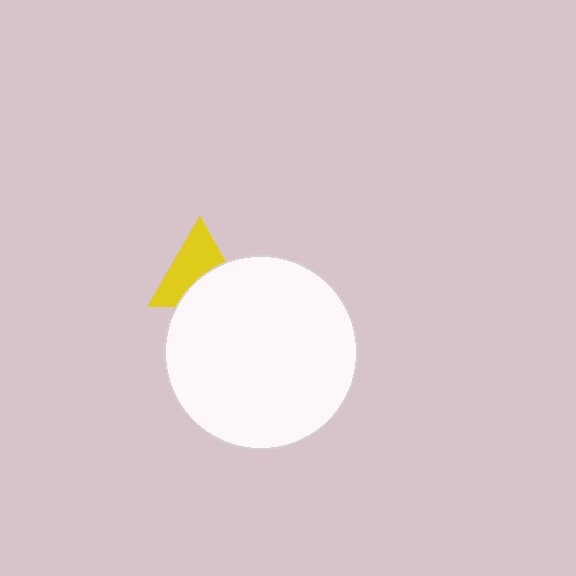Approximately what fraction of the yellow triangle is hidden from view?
Roughly 42% of the yellow triangle is hidden behind the white circle.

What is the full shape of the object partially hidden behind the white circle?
The partially hidden object is a yellow triangle.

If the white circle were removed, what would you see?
You would see the complete yellow triangle.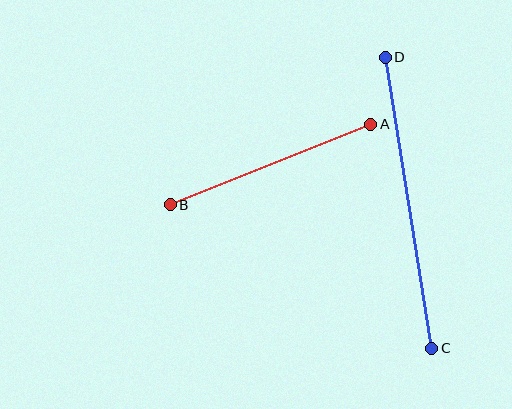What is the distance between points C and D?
The distance is approximately 295 pixels.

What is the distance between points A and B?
The distance is approximately 216 pixels.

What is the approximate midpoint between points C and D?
The midpoint is at approximately (409, 203) pixels.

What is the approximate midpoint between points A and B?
The midpoint is at approximately (270, 165) pixels.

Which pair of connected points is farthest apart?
Points C and D are farthest apart.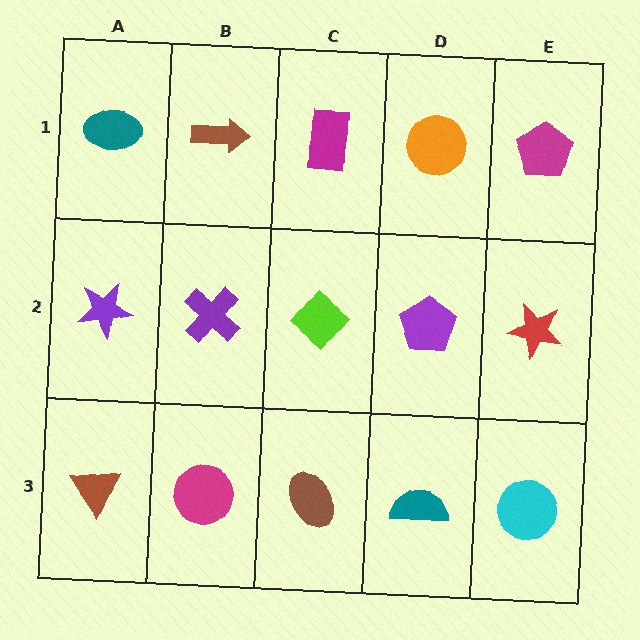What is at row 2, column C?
A lime diamond.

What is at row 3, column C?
A brown ellipse.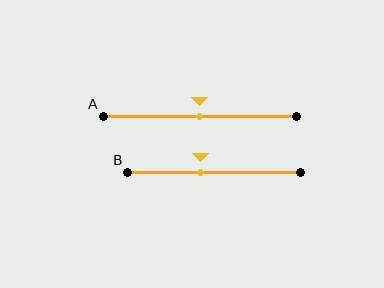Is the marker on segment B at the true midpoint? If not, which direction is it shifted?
No, the marker on segment B is shifted to the left by about 8% of the segment length.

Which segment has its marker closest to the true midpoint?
Segment A has its marker closest to the true midpoint.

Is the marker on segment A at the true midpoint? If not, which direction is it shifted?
Yes, the marker on segment A is at the true midpoint.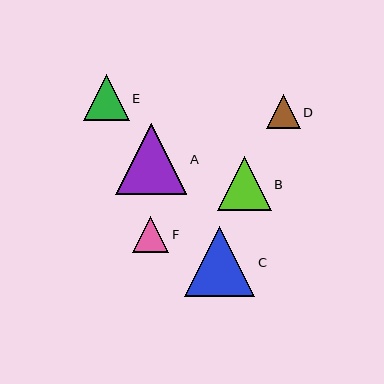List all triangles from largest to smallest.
From largest to smallest: A, C, B, E, F, D.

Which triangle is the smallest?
Triangle D is the smallest with a size of approximately 34 pixels.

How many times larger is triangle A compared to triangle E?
Triangle A is approximately 1.6 times the size of triangle E.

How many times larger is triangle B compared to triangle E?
Triangle B is approximately 1.2 times the size of triangle E.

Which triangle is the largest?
Triangle A is the largest with a size of approximately 71 pixels.